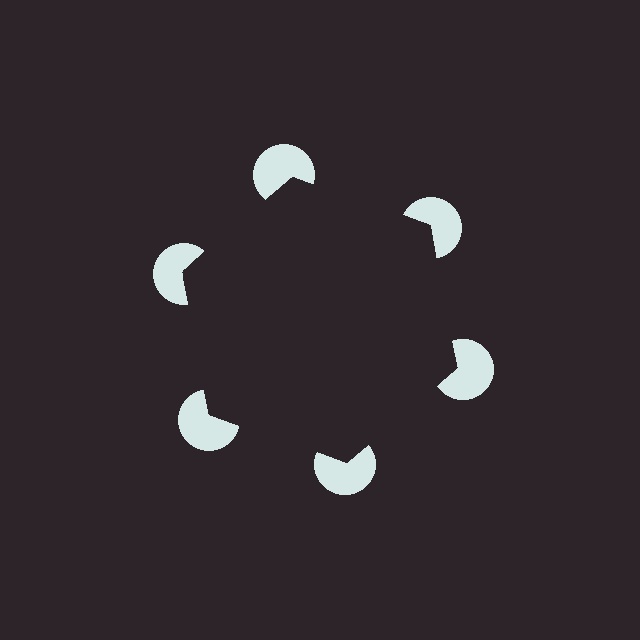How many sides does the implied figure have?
6 sides.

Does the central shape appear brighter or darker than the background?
It typically appears slightly darker than the background, even though no actual brightness change is drawn.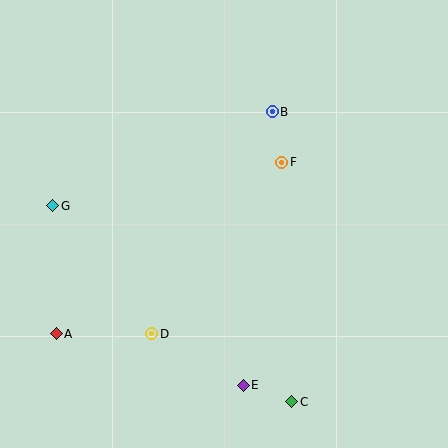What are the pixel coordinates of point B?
Point B is at (272, 112).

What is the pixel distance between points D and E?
The distance between D and E is 105 pixels.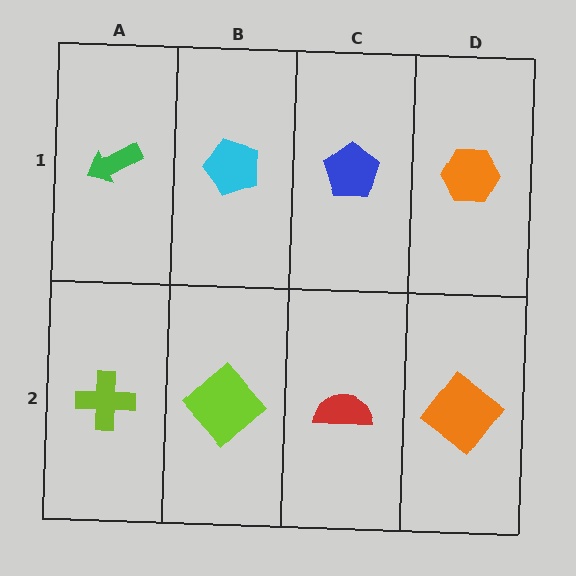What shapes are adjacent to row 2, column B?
A cyan pentagon (row 1, column B), a lime cross (row 2, column A), a red semicircle (row 2, column C).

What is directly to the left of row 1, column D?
A blue pentagon.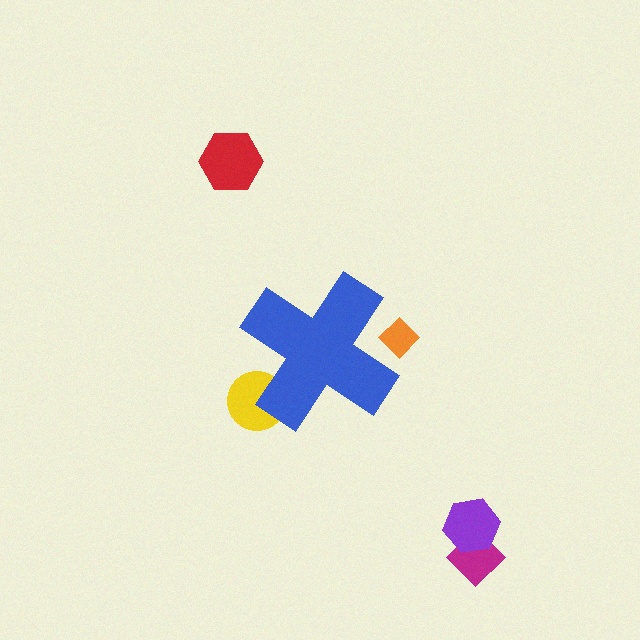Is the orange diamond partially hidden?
Yes, the orange diamond is partially hidden behind the blue cross.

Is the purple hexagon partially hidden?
No, the purple hexagon is fully visible.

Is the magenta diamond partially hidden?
No, the magenta diamond is fully visible.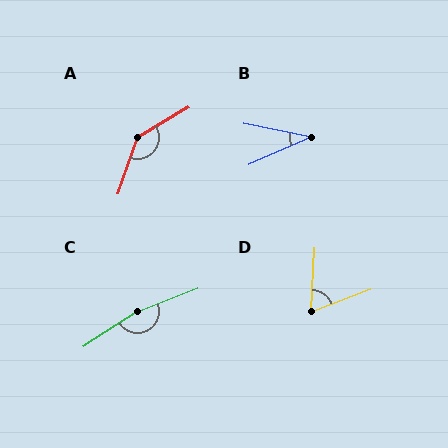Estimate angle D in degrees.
Approximately 66 degrees.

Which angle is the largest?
C, at approximately 168 degrees.